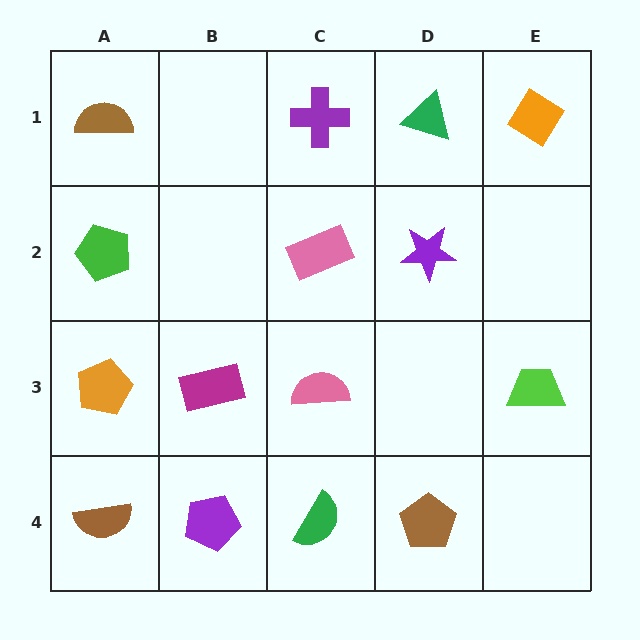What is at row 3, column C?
A pink semicircle.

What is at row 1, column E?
An orange diamond.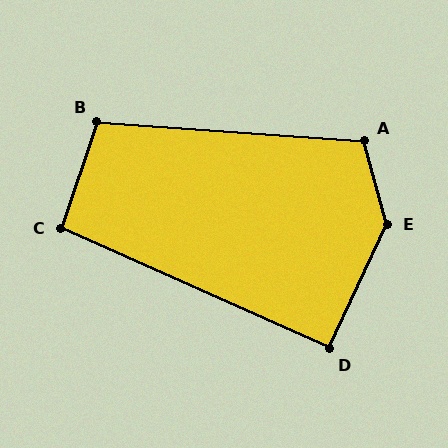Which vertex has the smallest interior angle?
D, at approximately 91 degrees.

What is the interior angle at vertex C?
Approximately 96 degrees (obtuse).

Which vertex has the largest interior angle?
E, at approximately 140 degrees.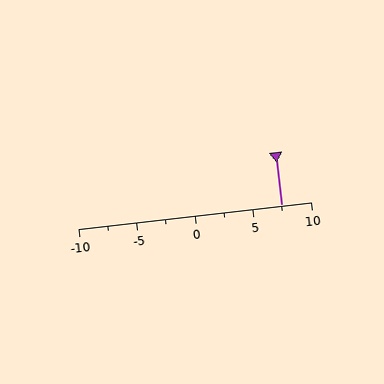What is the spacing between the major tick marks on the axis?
The major ticks are spaced 5 apart.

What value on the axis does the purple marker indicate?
The marker indicates approximately 7.5.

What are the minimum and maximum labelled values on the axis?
The axis runs from -10 to 10.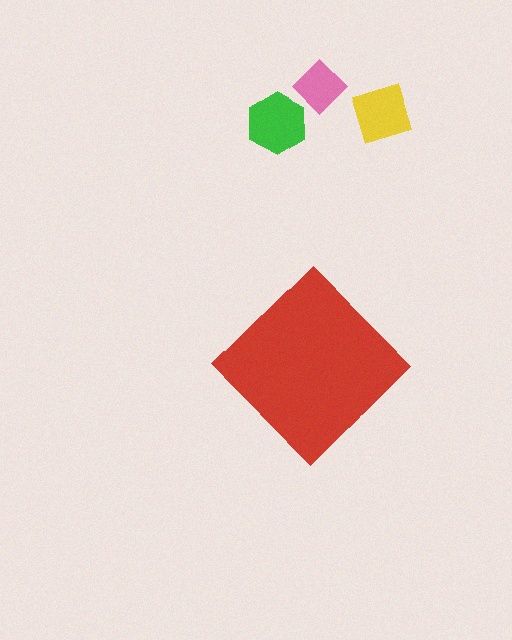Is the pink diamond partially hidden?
No, the pink diamond is fully visible.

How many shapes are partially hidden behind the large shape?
0 shapes are partially hidden.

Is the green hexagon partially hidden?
No, the green hexagon is fully visible.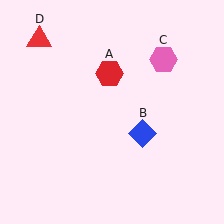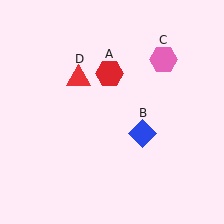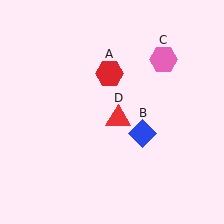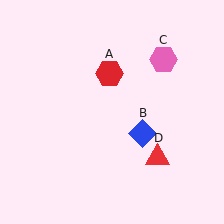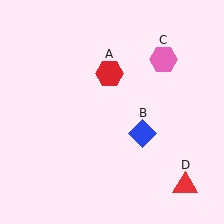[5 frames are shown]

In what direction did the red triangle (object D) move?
The red triangle (object D) moved down and to the right.